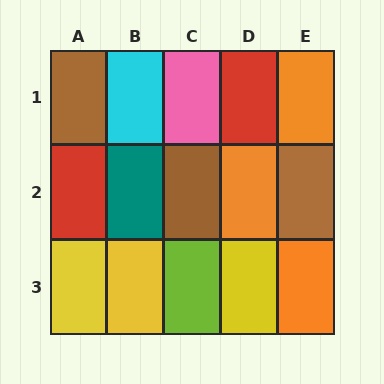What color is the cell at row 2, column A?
Red.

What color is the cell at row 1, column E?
Orange.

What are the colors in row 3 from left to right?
Yellow, yellow, lime, yellow, orange.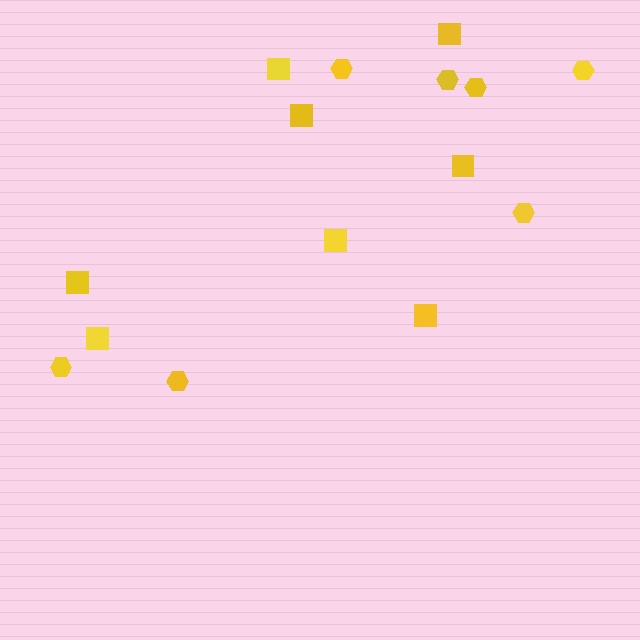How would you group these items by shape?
There are 2 groups: one group of squares (8) and one group of hexagons (7).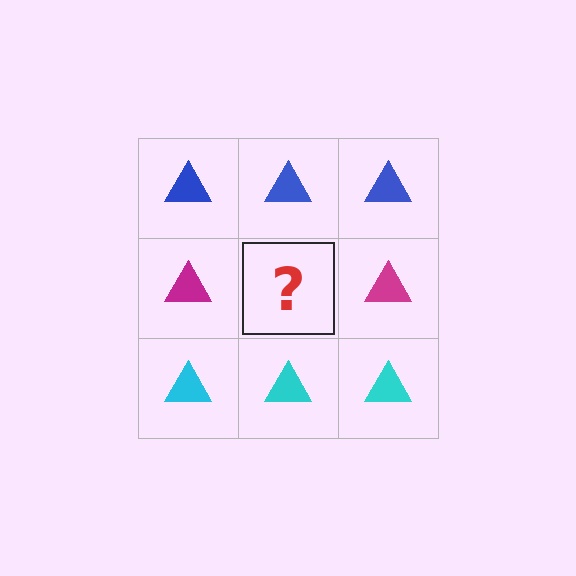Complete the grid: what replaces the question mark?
The question mark should be replaced with a magenta triangle.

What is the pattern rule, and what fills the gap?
The rule is that each row has a consistent color. The gap should be filled with a magenta triangle.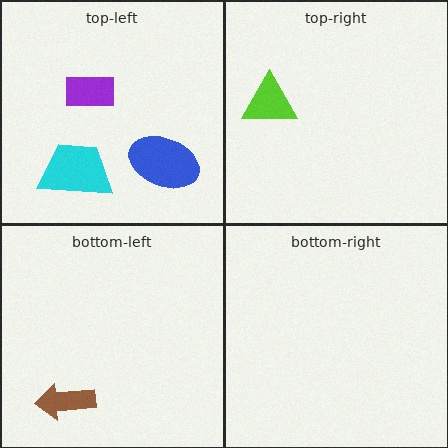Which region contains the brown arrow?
The bottom-left region.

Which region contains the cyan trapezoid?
The top-left region.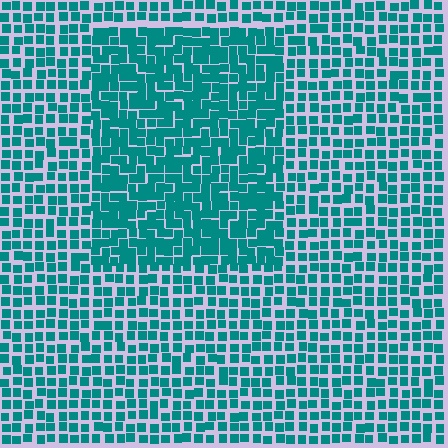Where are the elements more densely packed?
The elements are more densely packed inside the rectangle boundary.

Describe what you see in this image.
The image contains small teal elements arranged at two different densities. A rectangle-shaped region is visible where the elements are more densely packed than the surrounding area.